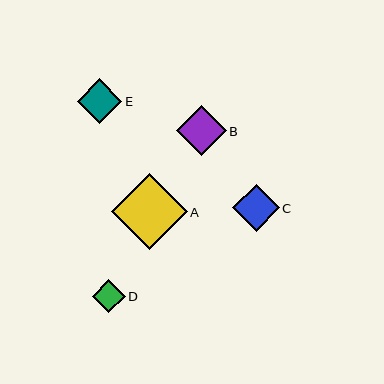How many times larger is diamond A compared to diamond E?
Diamond A is approximately 1.7 times the size of diamond E.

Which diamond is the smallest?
Diamond D is the smallest with a size of approximately 33 pixels.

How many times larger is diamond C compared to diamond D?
Diamond C is approximately 1.4 times the size of diamond D.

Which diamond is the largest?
Diamond A is the largest with a size of approximately 76 pixels.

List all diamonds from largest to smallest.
From largest to smallest: A, B, C, E, D.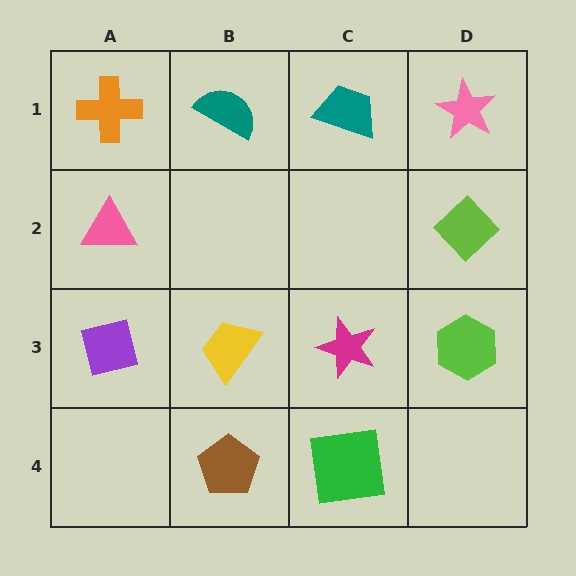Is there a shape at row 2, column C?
No, that cell is empty.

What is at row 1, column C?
A teal trapezoid.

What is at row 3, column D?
A lime hexagon.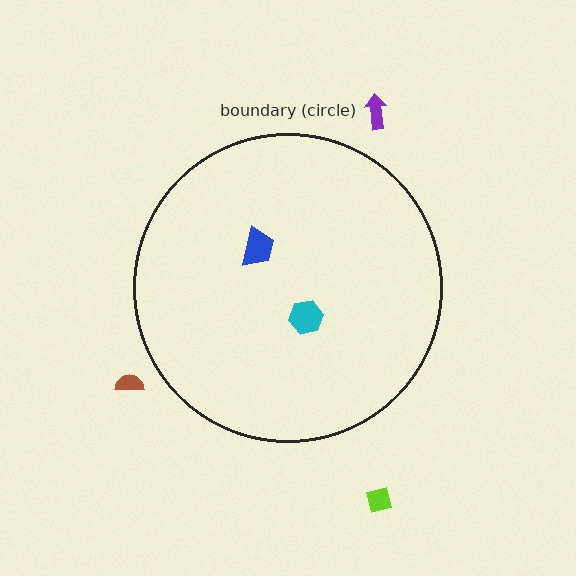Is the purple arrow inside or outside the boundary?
Outside.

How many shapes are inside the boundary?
2 inside, 3 outside.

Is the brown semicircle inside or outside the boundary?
Outside.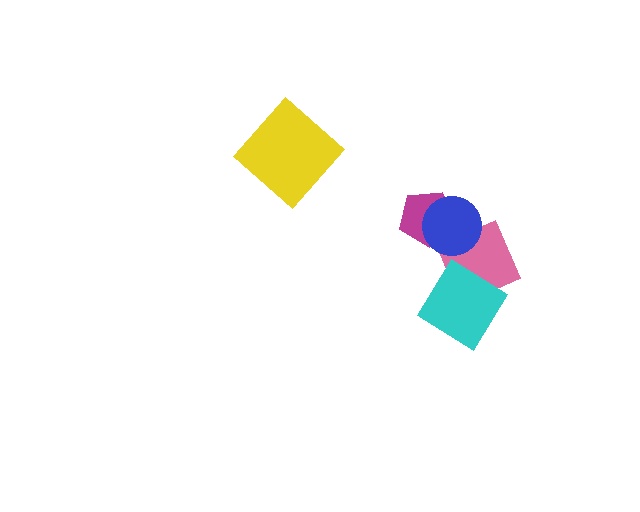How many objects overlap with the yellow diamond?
0 objects overlap with the yellow diamond.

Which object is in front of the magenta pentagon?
The blue circle is in front of the magenta pentagon.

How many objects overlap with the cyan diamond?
1 object overlaps with the cyan diamond.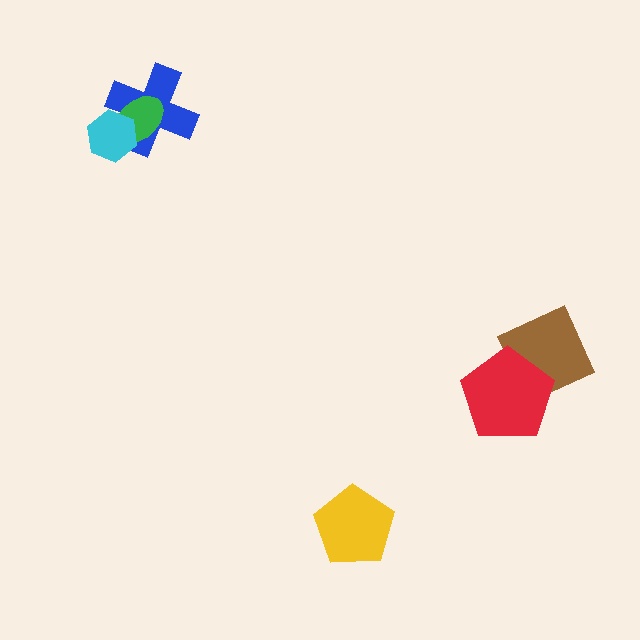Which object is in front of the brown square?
The red pentagon is in front of the brown square.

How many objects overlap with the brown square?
1 object overlaps with the brown square.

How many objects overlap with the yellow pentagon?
0 objects overlap with the yellow pentagon.